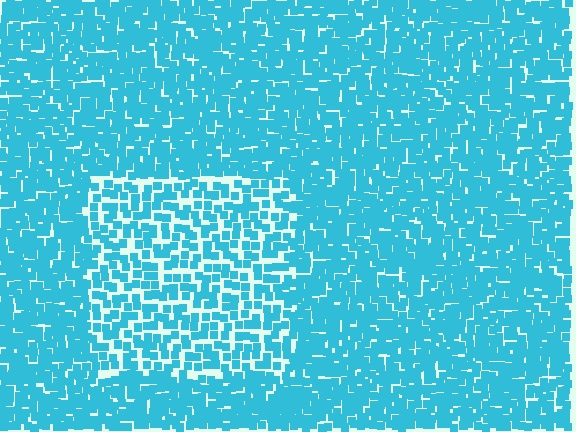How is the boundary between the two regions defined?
The boundary is defined by a change in element density (approximately 1.8x ratio). All elements are the same color, size, and shape.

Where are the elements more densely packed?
The elements are more densely packed outside the rectangle boundary.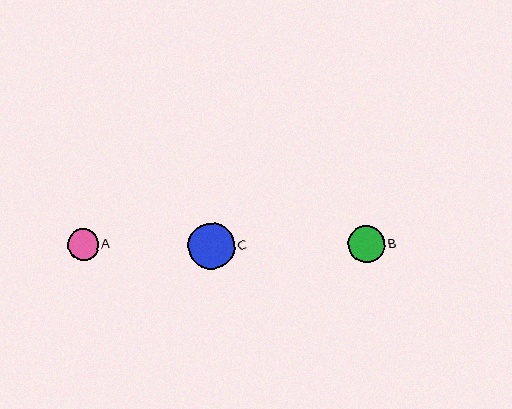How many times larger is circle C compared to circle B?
Circle C is approximately 1.3 times the size of circle B.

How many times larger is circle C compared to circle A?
Circle C is approximately 1.5 times the size of circle A.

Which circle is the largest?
Circle C is the largest with a size of approximately 47 pixels.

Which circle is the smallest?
Circle A is the smallest with a size of approximately 31 pixels.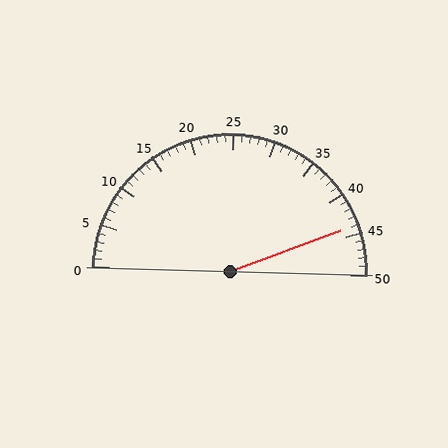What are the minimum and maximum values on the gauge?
The gauge ranges from 0 to 50.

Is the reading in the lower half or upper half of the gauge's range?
The reading is in the upper half of the range (0 to 50).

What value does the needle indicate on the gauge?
The needle indicates approximately 44.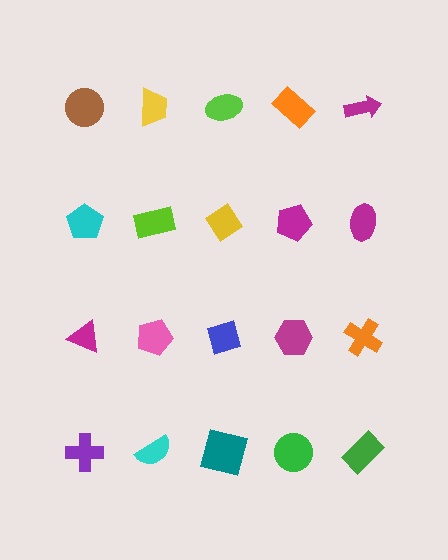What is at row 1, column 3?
A lime ellipse.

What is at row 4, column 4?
A green circle.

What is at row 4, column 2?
A cyan semicircle.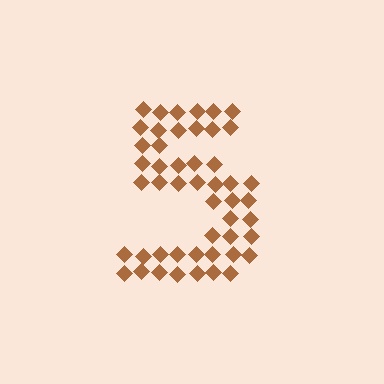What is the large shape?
The large shape is the digit 5.